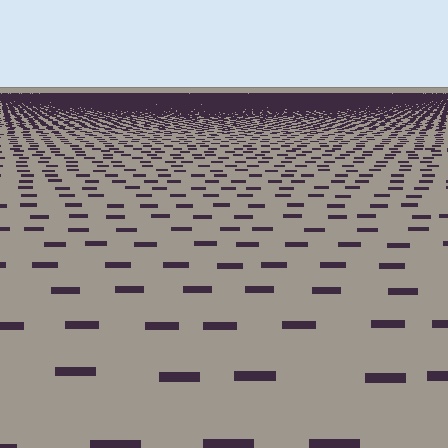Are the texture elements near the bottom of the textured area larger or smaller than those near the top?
Larger. Near the bottom, elements are closer to the viewer and appear at a bigger on-screen size.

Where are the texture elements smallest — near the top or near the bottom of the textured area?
Near the top.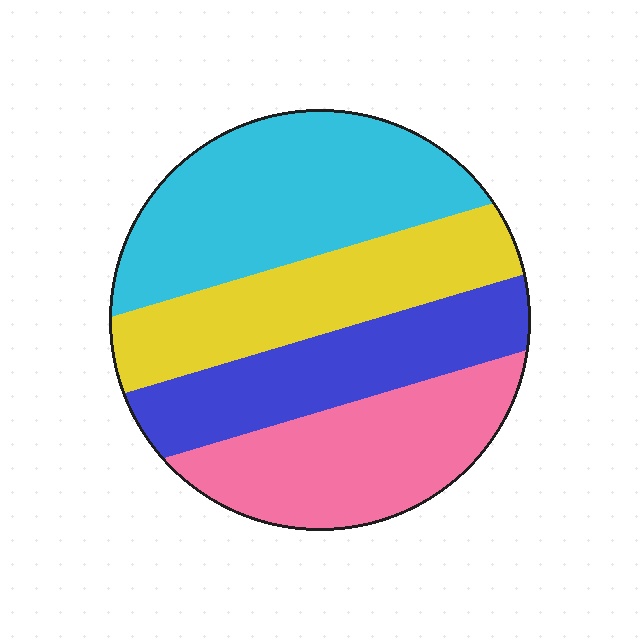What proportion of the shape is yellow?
Yellow takes up about one quarter (1/4) of the shape.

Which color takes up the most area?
Cyan, at roughly 30%.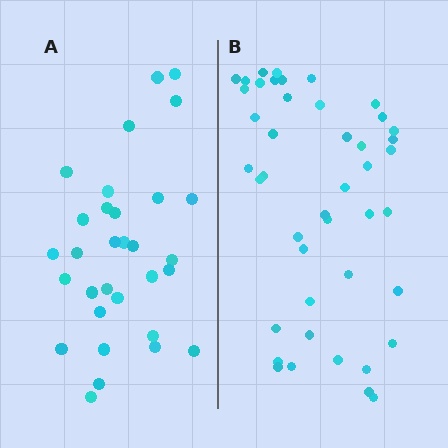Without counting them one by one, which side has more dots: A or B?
Region B (the right region) has more dots.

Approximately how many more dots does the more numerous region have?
Region B has approximately 15 more dots than region A.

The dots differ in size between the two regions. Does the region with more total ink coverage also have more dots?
No. Region A has more total ink coverage because its dots are larger, but region B actually contains more individual dots. Total area can be misleading — the number of items is what matters here.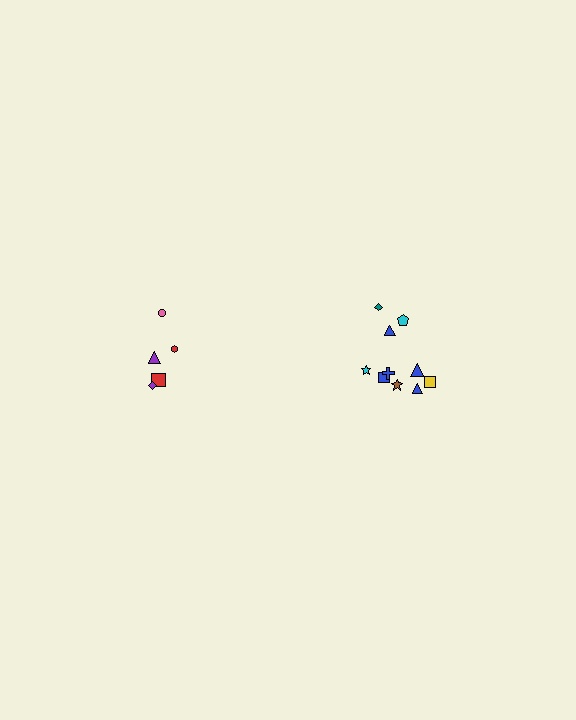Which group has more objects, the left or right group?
The right group.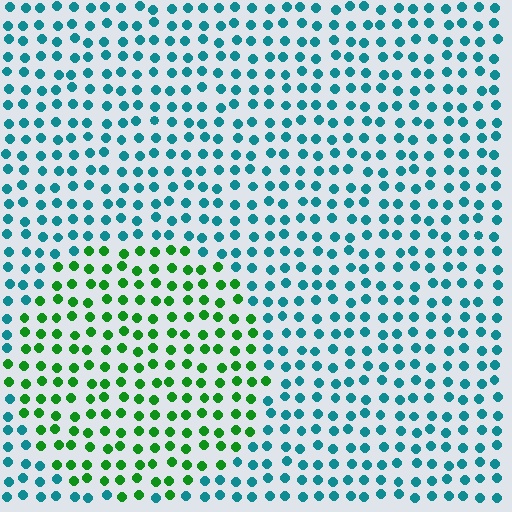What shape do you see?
I see a circle.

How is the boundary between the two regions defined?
The boundary is defined purely by a slight shift in hue (about 58 degrees). Spacing, size, and orientation are identical on both sides.